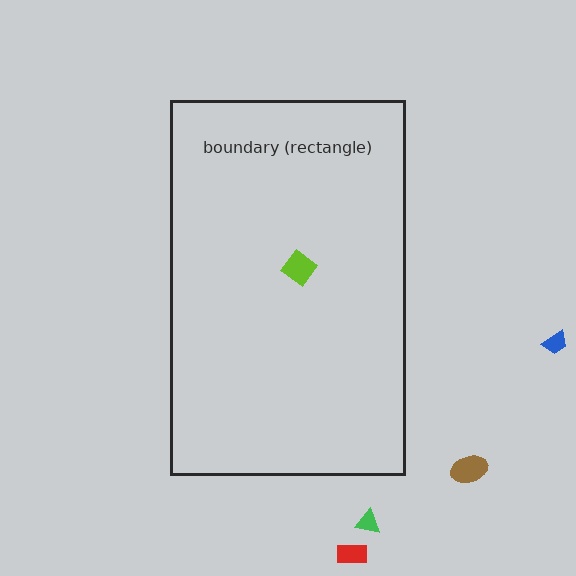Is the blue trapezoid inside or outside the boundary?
Outside.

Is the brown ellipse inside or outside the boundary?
Outside.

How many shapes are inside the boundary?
1 inside, 4 outside.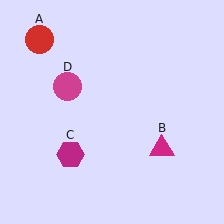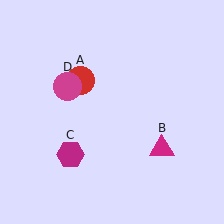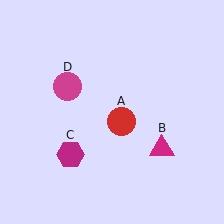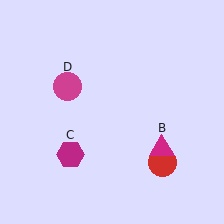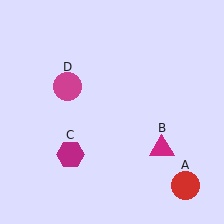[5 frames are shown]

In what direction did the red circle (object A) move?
The red circle (object A) moved down and to the right.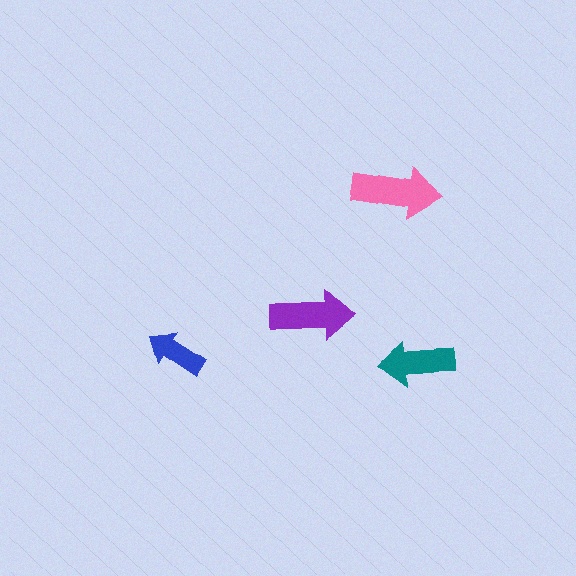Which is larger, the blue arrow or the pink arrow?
The pink one.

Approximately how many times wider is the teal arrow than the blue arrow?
About 1.5 times wider.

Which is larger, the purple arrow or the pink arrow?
The pink one.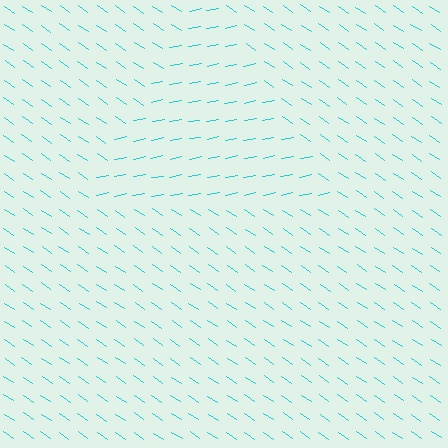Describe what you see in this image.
The image is filled with small cyan line segments. A triangle region in the image has lines oriented differently from the surrounding lines, creating a visible texture boundary.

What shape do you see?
I see a triangle.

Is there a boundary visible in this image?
Yes, there is a texture boundary formed by a change in line orientation.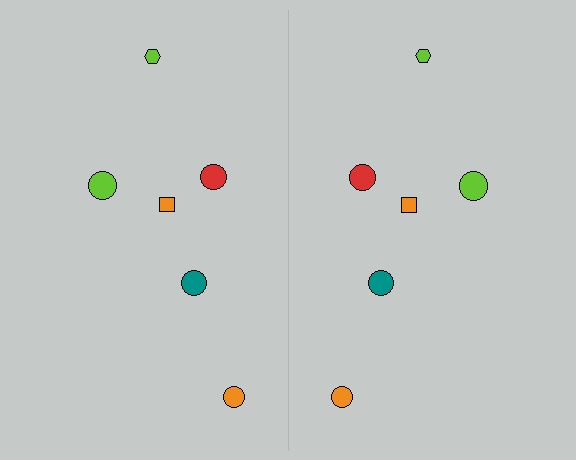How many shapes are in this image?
There are 12 shapes in this image.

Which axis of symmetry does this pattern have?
The pattern has a vertical axis of symmetry running through the center of the image.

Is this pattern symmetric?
Yes, this pattern has bilateral (reflection) symmetry.